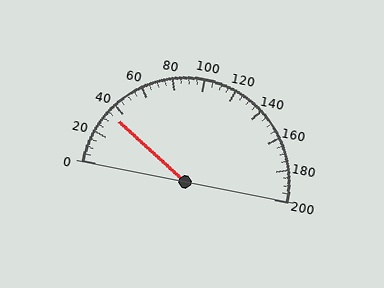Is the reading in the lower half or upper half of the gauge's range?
The reading is in the lower half of the range (0 to 200).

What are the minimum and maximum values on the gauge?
The gauge ranges from 0 to 200.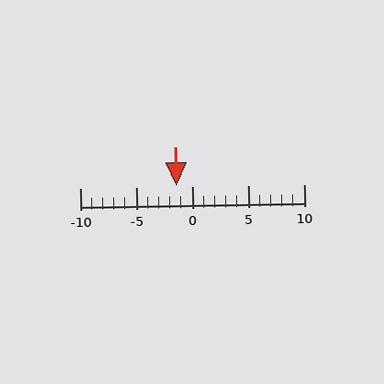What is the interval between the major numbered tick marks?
The major tick marks are spaced 5 units apart.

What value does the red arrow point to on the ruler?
The red arrow points to approximately -1.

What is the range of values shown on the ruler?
The ruler shows values from -10 to 10.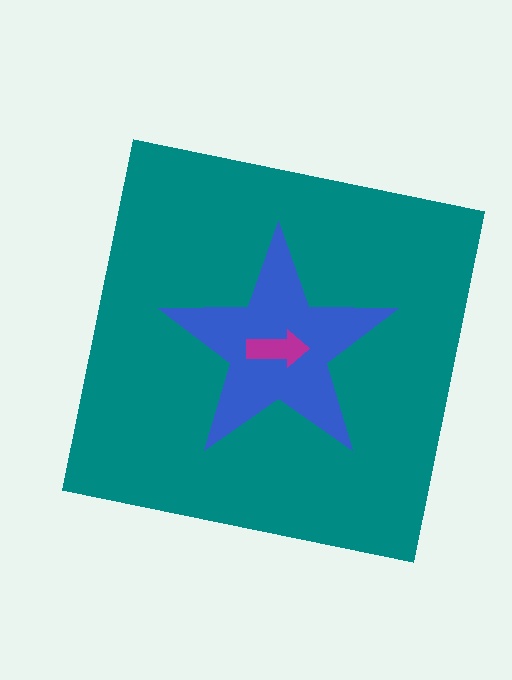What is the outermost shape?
The teal square.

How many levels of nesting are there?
3.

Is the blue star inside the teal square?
Yes.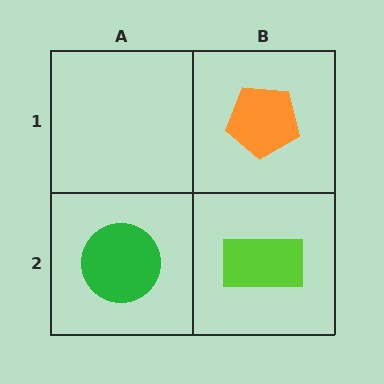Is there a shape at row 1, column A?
No, that cell is empty.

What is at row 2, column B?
A lime rectangle.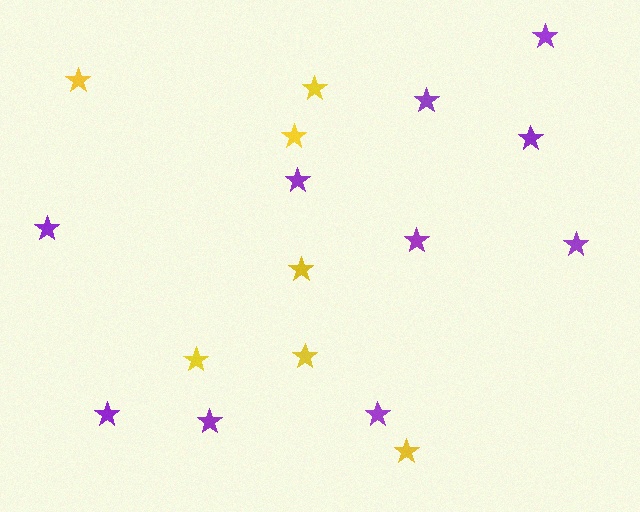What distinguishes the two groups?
There are 2 groups: one group of yellow stars (7) and one group of purple stars (10).